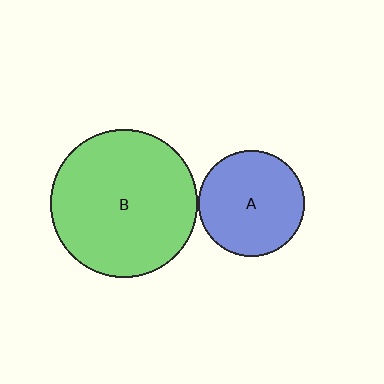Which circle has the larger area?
Circle B (green).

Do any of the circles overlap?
No, none of the circles overlap.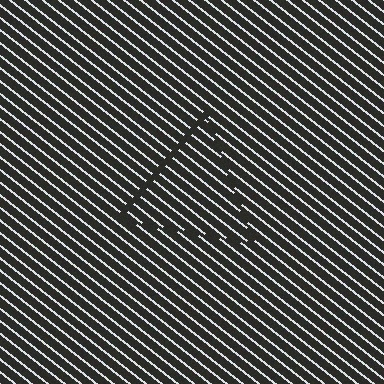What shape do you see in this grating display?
An illusory triangle. The interior of the shape contains the same grating, shifted by half a period — the contour is defined by the phase discontinuity where line-ends from the inner and outer gratings abut.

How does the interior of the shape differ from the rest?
The interior of the shape contains the same grating, shifted by half a period — the contour is defined by the phase discontinuity where line-ends from the inner and outer gratings abut.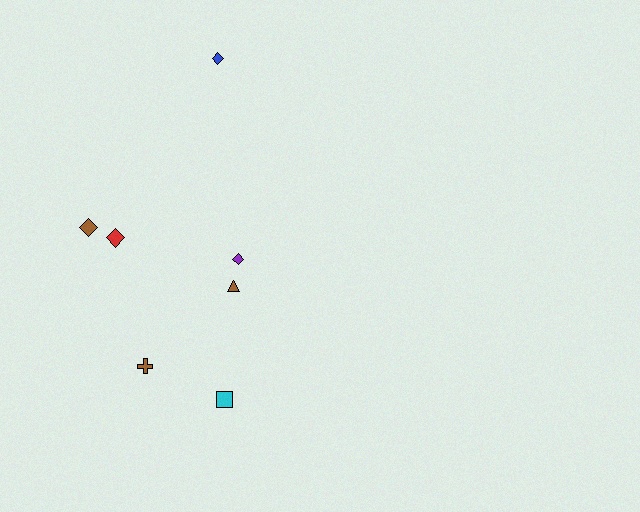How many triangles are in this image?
There is 1 triangle.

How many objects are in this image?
There are 7 objects.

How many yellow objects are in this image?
There are no yellow objects.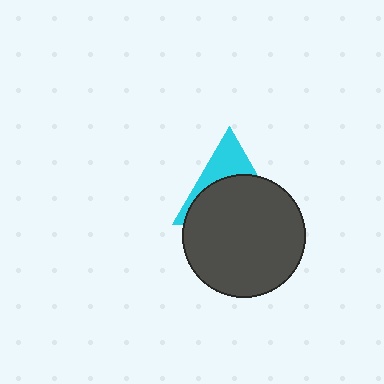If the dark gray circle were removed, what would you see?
You would see the complete cyan triangle.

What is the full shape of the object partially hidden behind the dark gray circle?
The partially hidden object is a cyan triangle.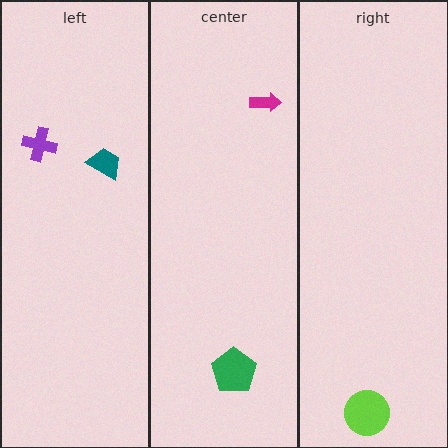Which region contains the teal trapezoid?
The left region.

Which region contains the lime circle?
The right region.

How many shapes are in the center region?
2.